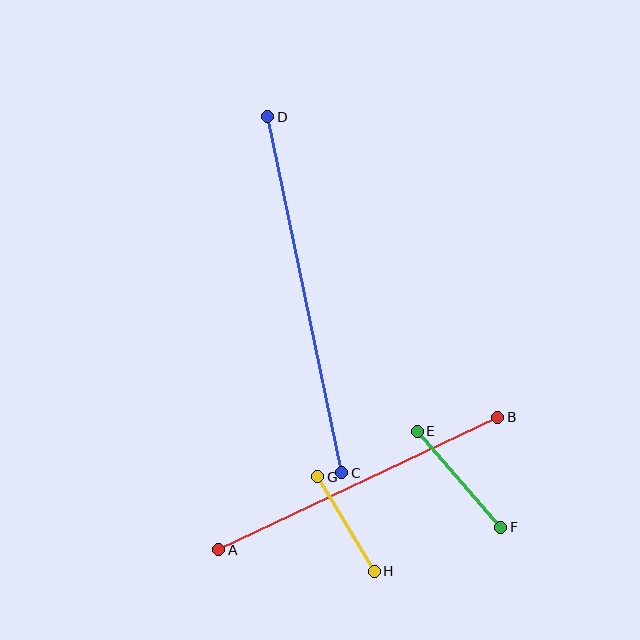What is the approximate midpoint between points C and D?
The midpoint is at approximately (305, 295) pixels.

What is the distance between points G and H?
The distance is approximately 110 pixels.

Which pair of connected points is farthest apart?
Points C and D are farthest apart.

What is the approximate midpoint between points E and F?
The midpoint is at approximately (459, 479) pixels.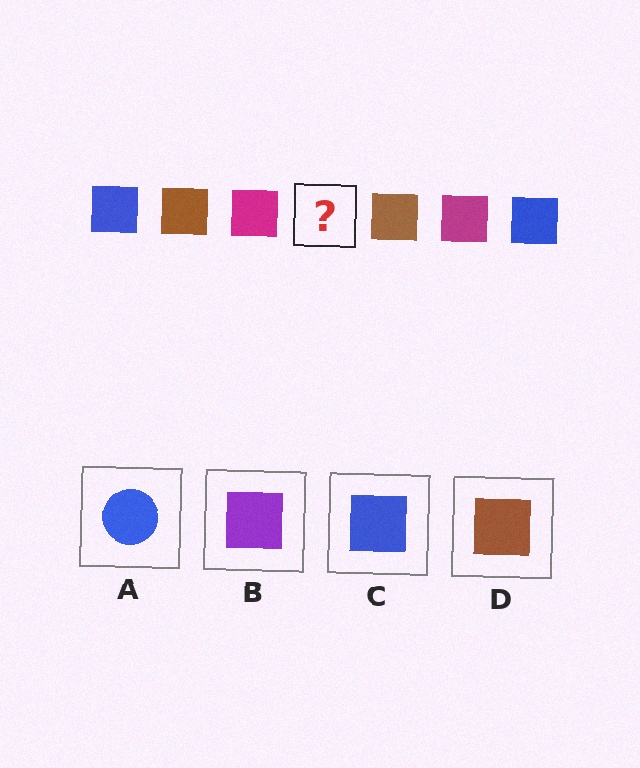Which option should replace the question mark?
Option C.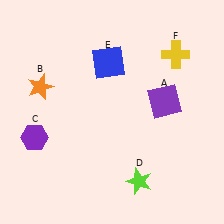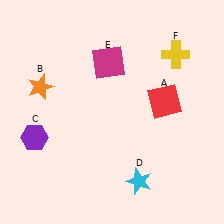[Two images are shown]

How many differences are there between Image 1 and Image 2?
There are 3 differences between the two images.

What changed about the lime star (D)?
In Image 1, D is lime. In Image 2, it changed to cyan.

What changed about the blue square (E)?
In Image 1, E is blue. In Image 2, it changed to magenta.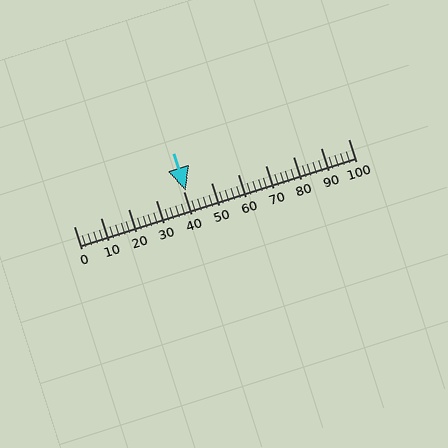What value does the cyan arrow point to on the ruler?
The cyan arrow points to approximately 41.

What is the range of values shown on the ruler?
The ruler shows values from 0 to 100.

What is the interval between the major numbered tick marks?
The major tick marks are spaced 10 units apart.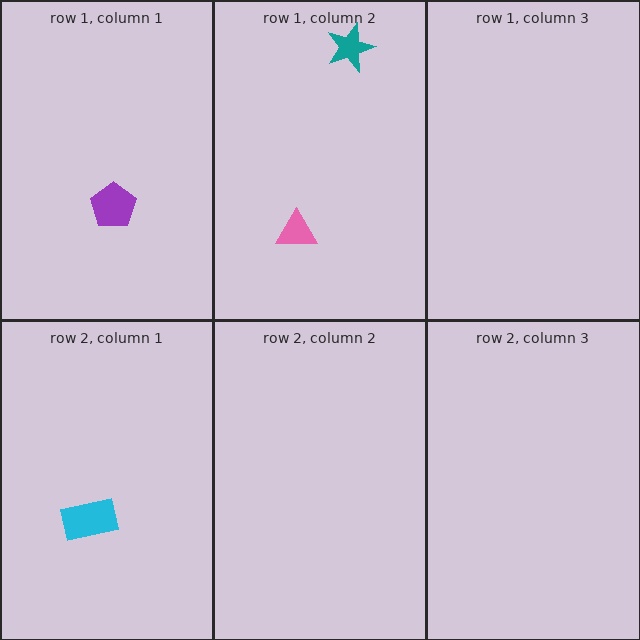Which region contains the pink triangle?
The row 1, column 2 region.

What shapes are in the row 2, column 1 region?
The cyan rectangle.